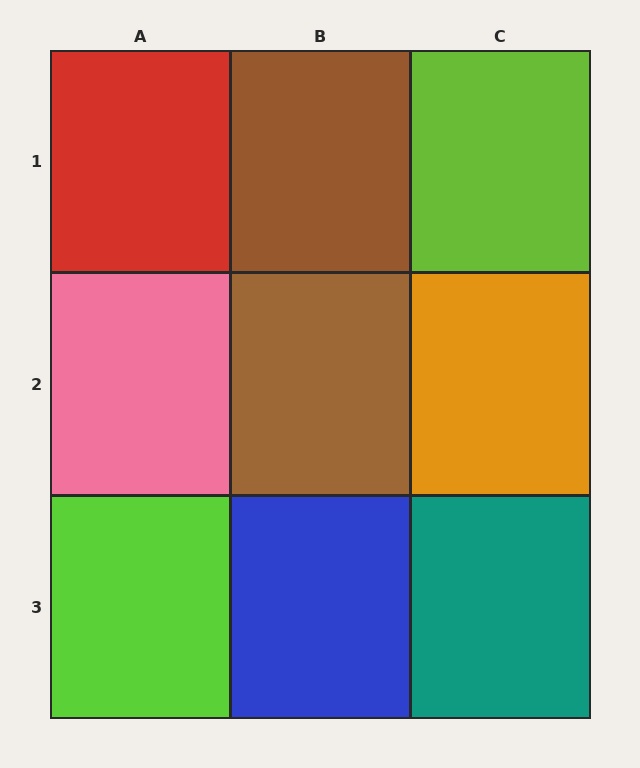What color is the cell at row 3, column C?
Teal.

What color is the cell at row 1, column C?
Lime.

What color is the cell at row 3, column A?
Lime.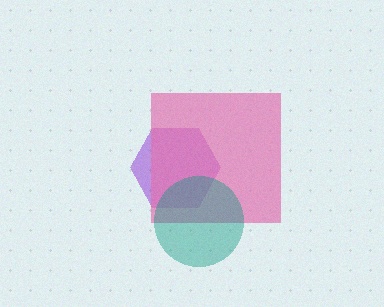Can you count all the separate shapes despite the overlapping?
Yes, there are 3 separate shapes.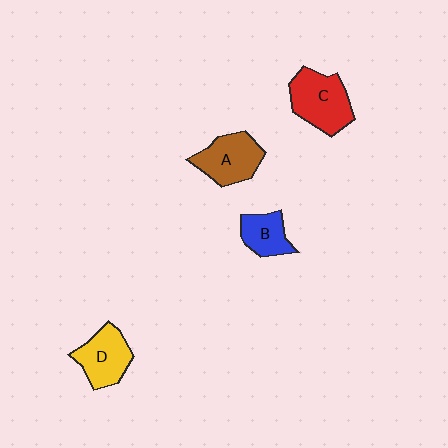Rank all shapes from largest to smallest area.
From largest to smallest: C (red), A (brown), D (yellow), B (blue).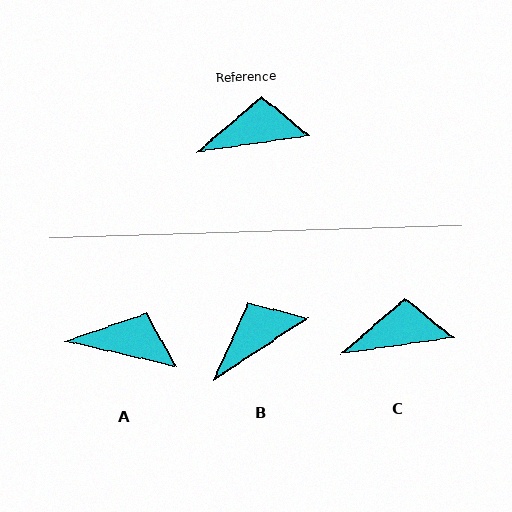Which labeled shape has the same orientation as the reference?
C.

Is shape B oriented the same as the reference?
No, it is off by about 25 degrees.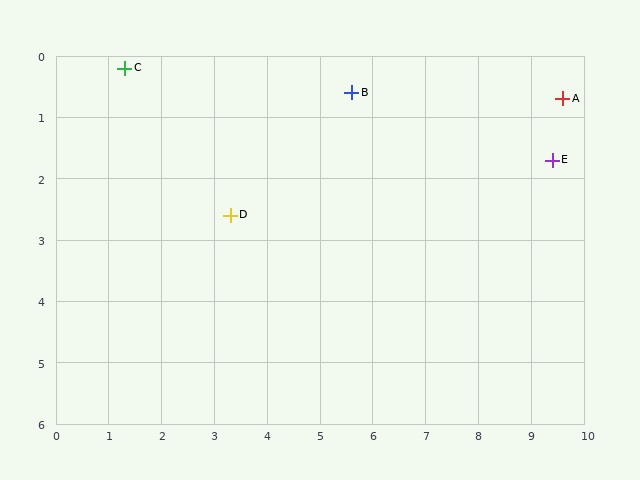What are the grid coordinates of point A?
Point A is at approximately (9.6, 0.7).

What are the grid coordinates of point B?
Point B is at approximately (5.6, 0.6).